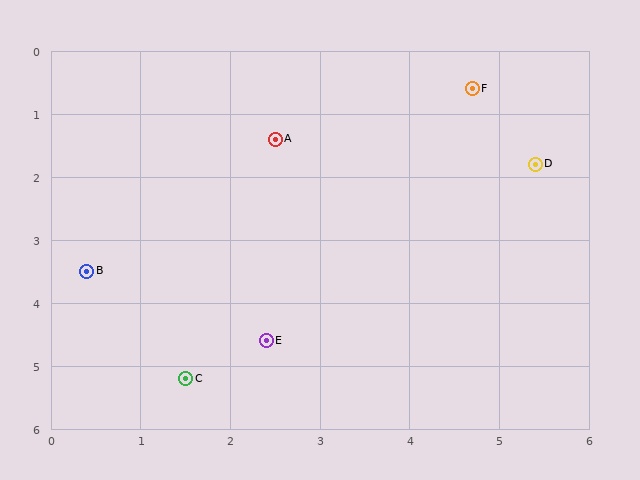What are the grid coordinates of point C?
Point C is at approximately (1.5, 5.2).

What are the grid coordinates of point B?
Point B is at approximately (0.4, 3.5).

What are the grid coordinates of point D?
Point D is at approximately (5.4, 1.8).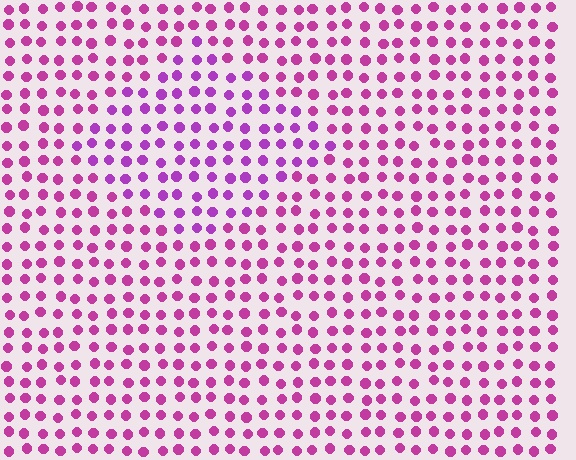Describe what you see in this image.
The image is filled with small magenta elements in a uniform arrangement. A diamond-shaped region is visible where the elements are tinted to a slightly different hue, forming a subtle color boundary.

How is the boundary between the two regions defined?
The boundary is defined purely by a slight shift in hue (about 23 degrees). Spacing, size, and orientation are identical on both sides.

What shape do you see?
I see a diamond.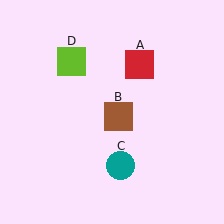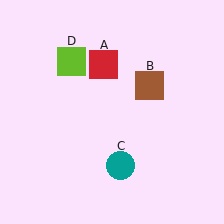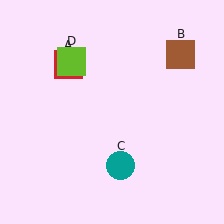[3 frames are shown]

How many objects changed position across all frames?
2 objects changed position: red square (object A), brown square (object B).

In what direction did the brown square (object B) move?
The brown square (object B) moved up and to the right.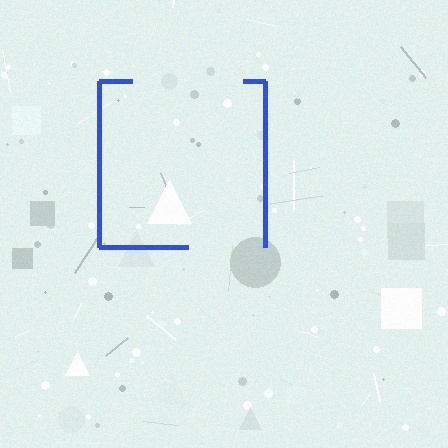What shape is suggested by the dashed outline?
The dashed outline suggests a square.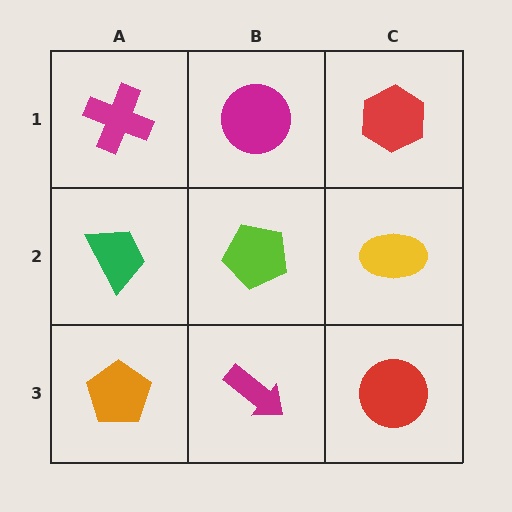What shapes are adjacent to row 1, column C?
A yellow ellipse (row 2, column C), a magenta circle (row 1, column B).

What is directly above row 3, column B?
A lime pentagon.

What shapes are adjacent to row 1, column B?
A lime pentagon (row 2, column B), a magenta cross (row 1, column A), a red hexagon (row 1, column C).